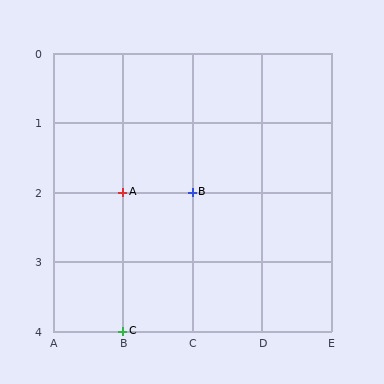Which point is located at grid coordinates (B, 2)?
Point A is at (B, 2).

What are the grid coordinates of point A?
Point A is at grid coordinates (B, 2).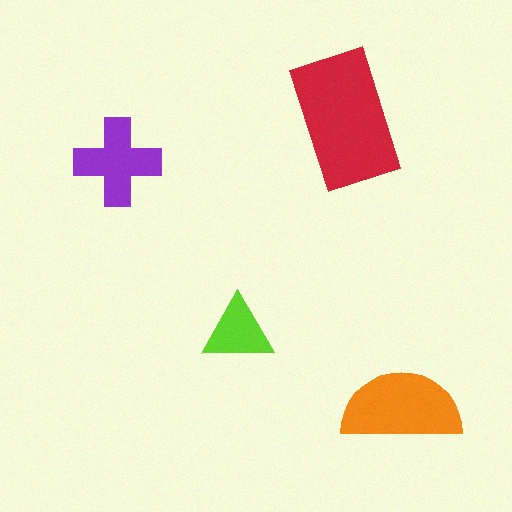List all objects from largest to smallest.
The red rectangle, the orange semicircle, the purple cross, the lime triangle.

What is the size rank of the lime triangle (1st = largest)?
4th.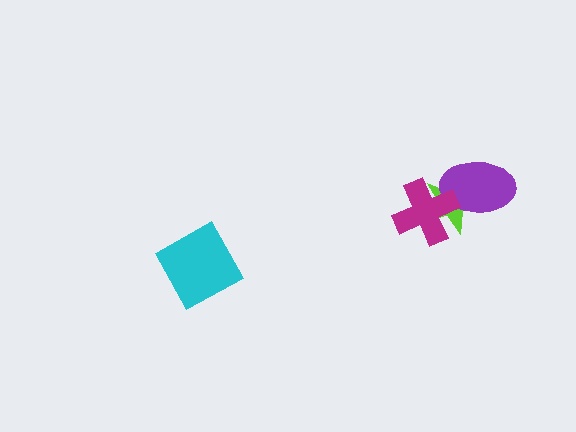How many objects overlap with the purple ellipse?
2 objects overlap with the purple ellipse.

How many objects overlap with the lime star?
2 objects overlap with the lime star.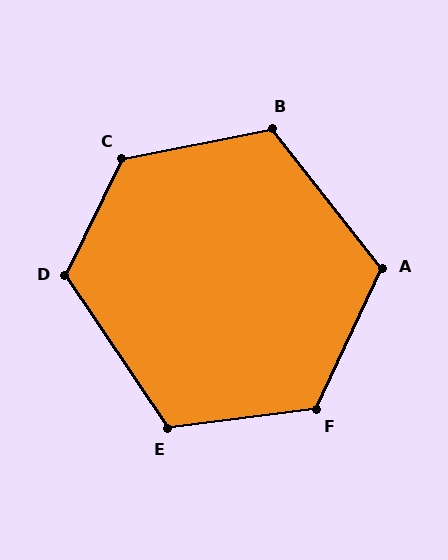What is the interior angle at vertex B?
Approximately 117 degrees (obtuse).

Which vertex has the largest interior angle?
C, at approximately 127 degrees.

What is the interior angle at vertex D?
Approximately 120 degrees (obtuse).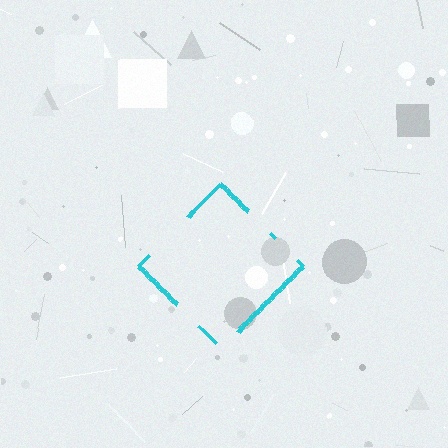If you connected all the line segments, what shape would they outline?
They would outline a diamond.